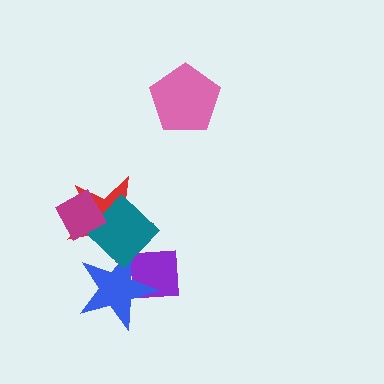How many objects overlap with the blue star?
3 objects overlap with the blue star.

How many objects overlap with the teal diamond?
4 objects overlap with the teal diamond.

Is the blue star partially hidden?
Yes, it is partially covered by another shape.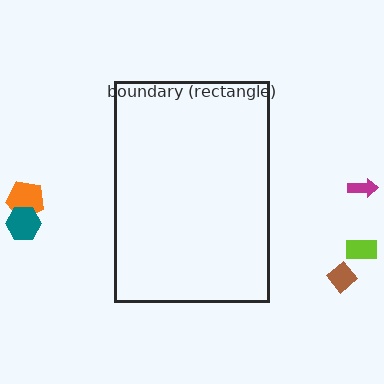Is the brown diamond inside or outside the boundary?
Outside.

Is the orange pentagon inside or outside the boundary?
Outside.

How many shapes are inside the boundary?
0 inside, 5 outside.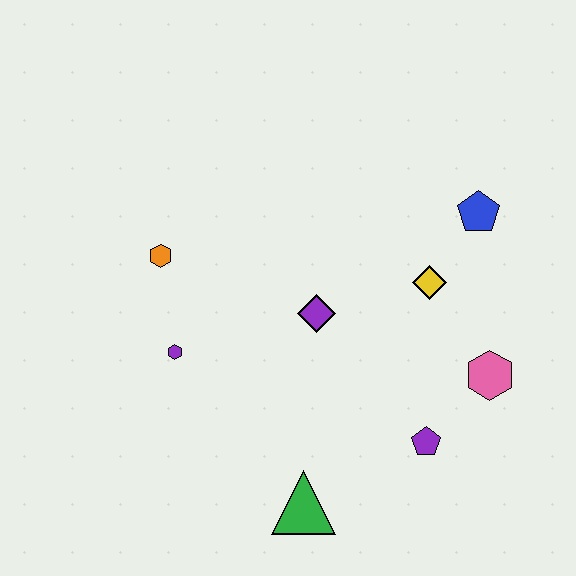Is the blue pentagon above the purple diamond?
Yes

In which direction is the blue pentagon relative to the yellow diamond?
The blue pentagon is above the yellow diamond.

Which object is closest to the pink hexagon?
The purple pentagon is closest to the pink hexagon.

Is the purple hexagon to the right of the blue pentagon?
No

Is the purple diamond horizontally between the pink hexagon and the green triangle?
Yes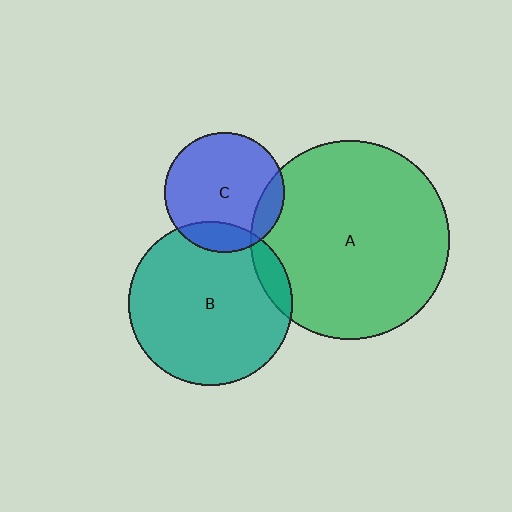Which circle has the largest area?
Circle A (green).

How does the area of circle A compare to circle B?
Approximately 1.5 times.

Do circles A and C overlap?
Yes.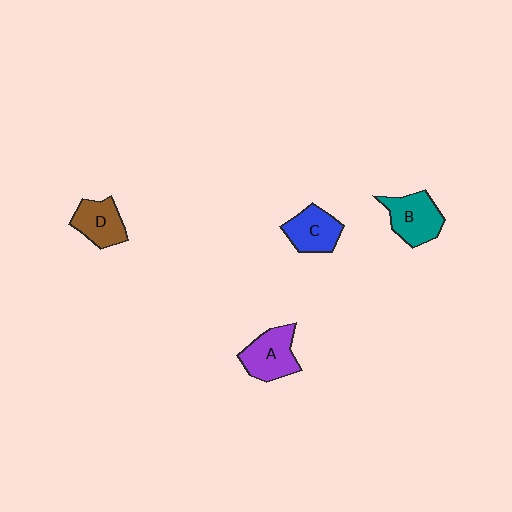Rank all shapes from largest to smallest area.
From largest to smallest: B (teal), A (purple), C (blue), D (brown).